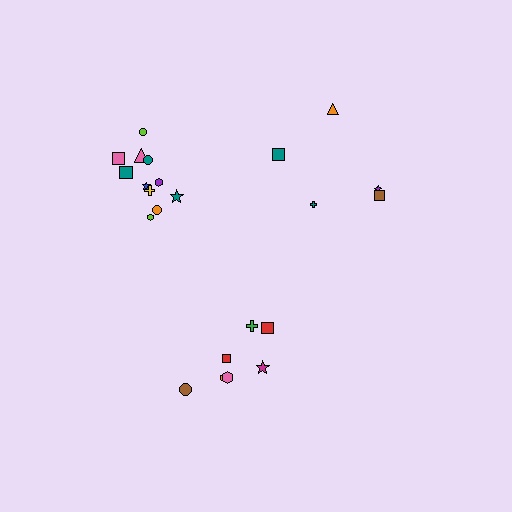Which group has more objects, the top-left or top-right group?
The top-left group.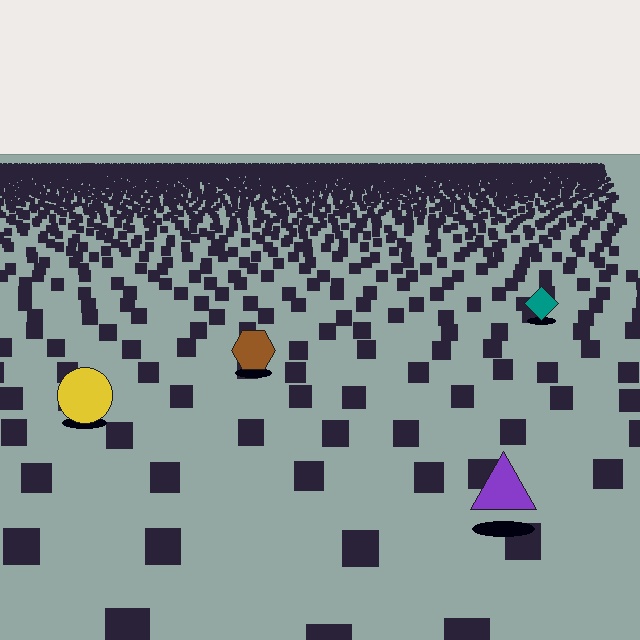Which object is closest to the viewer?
The purple triangle is closest. The texture marks near it are larger and more spread out.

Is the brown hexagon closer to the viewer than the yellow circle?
No. The yellow circle is closer — you can tell from the texture gradient: the ground texture is coarser near it.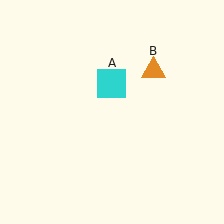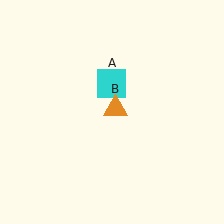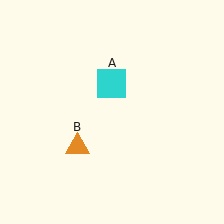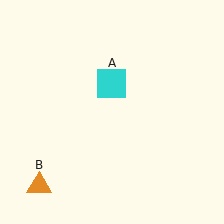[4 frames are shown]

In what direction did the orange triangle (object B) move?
The orange triangle (object B) moved down and to the left.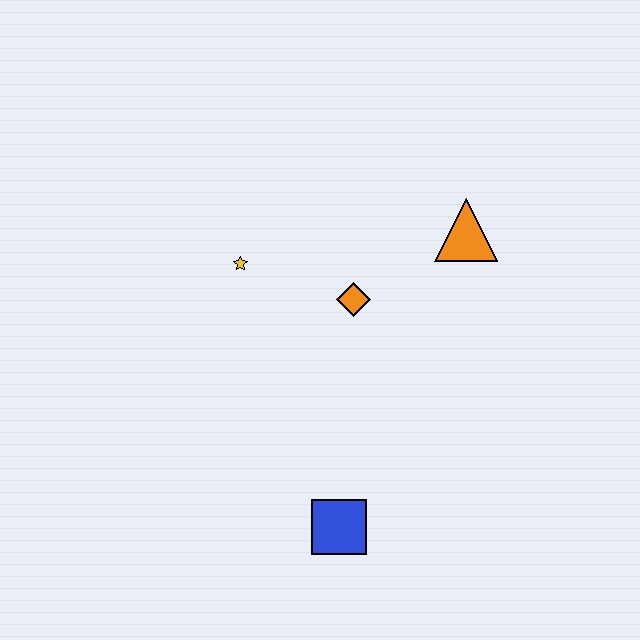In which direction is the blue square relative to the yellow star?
The blue square is below the yellow star.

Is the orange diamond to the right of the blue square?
Yes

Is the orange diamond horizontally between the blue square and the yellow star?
No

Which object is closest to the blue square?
The orange diamond is closest to the blue square.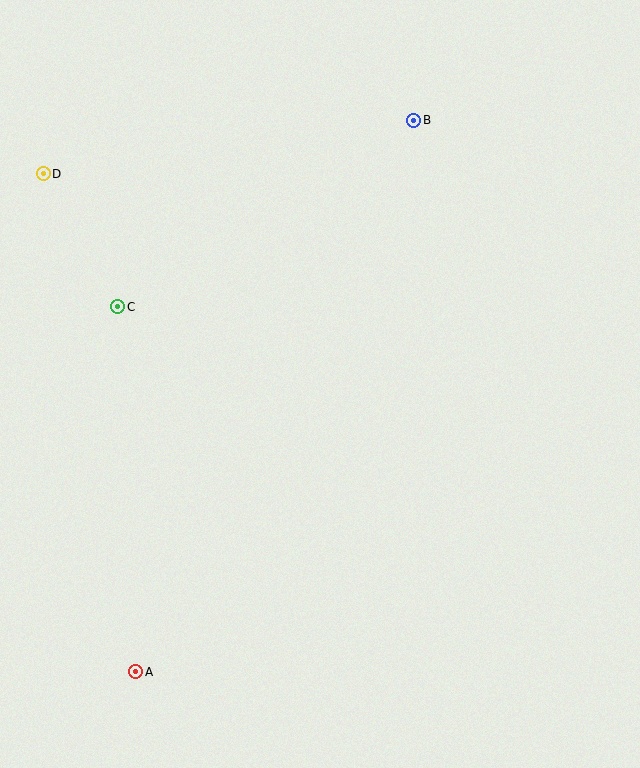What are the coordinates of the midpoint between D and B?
The midpoint between D and B is at (229, 147).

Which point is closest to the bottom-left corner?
Point A is closest to the bottom-left corner.